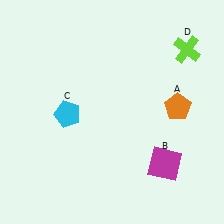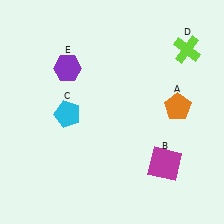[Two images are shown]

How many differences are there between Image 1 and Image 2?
There is 1 difference between the two images.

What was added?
A purple hexagon (E) was added in Image 2.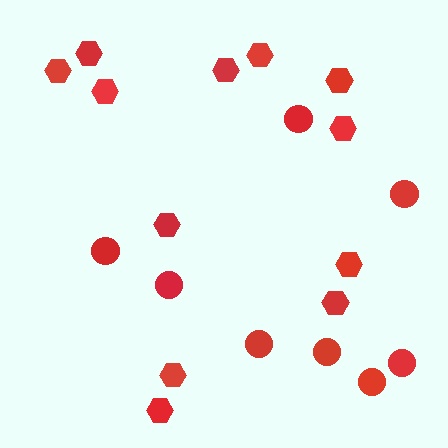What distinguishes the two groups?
There are 2 groups: one group of hexagons (12) and one group of circles (8).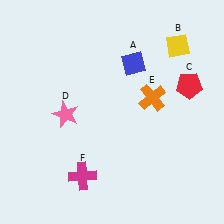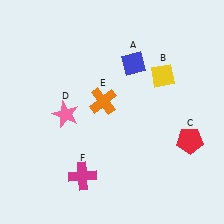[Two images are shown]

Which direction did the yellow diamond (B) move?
The yellow diamond (B) moved down.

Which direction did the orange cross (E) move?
The orange cross (E) moved left.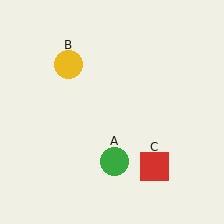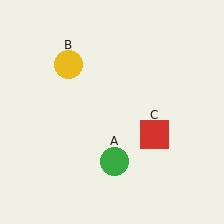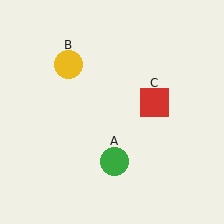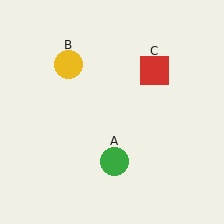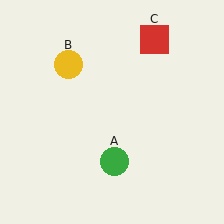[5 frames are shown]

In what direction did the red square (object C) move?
The red square (object C) moved up.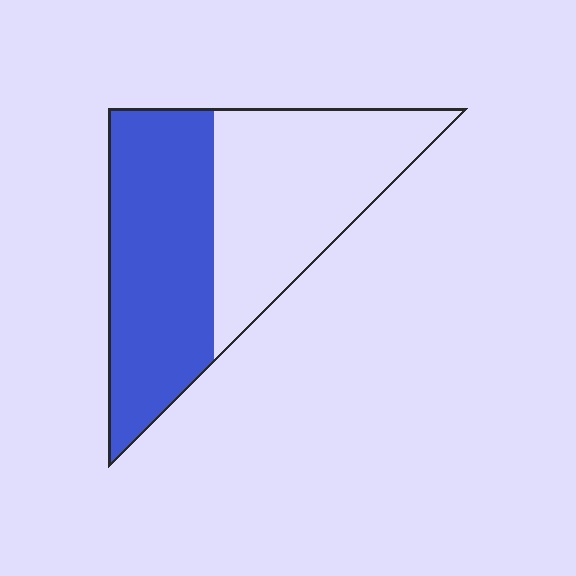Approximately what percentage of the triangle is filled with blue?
Approximately 50%.